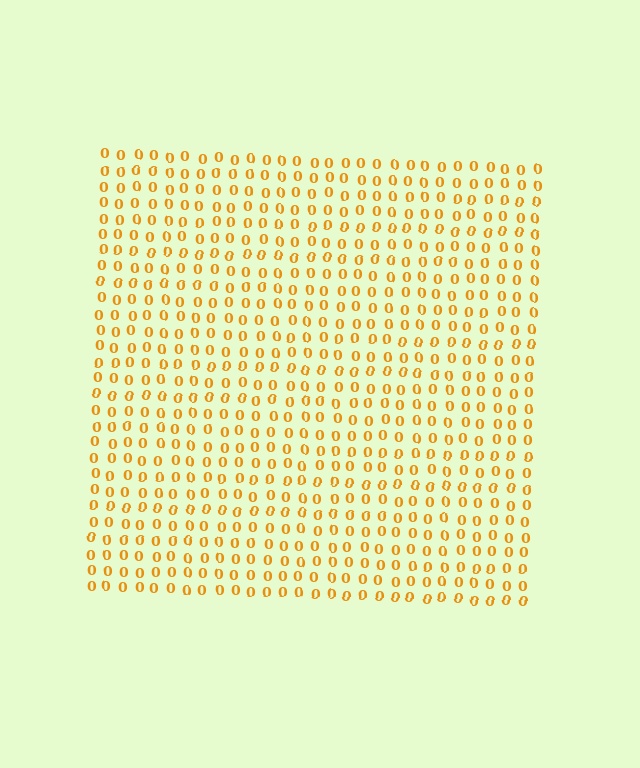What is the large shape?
The large shape is a square.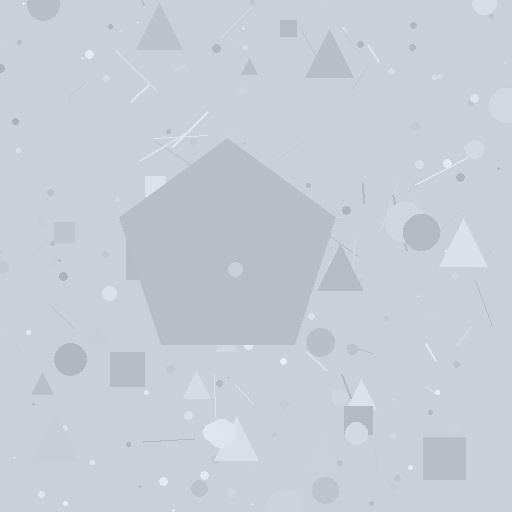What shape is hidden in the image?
A pentagon is hidden in the image.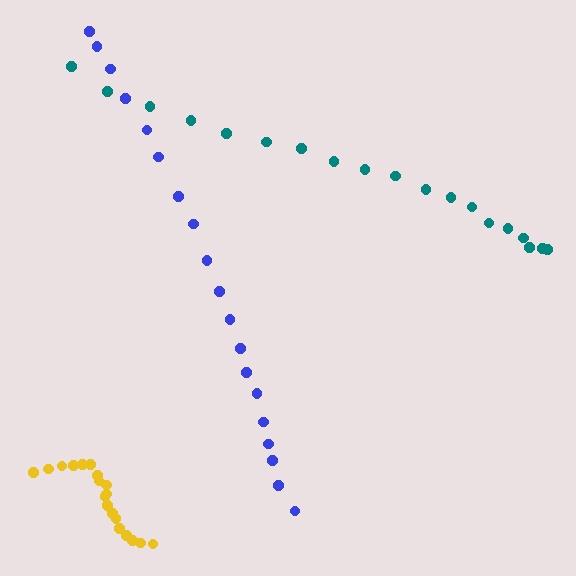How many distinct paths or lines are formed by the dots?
There are 3 distinct paths.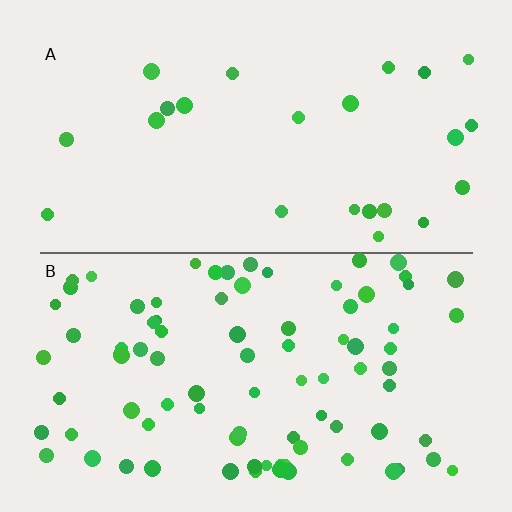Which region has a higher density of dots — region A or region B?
B (the bottom).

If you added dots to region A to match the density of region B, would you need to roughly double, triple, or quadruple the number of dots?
Approximately quadruple.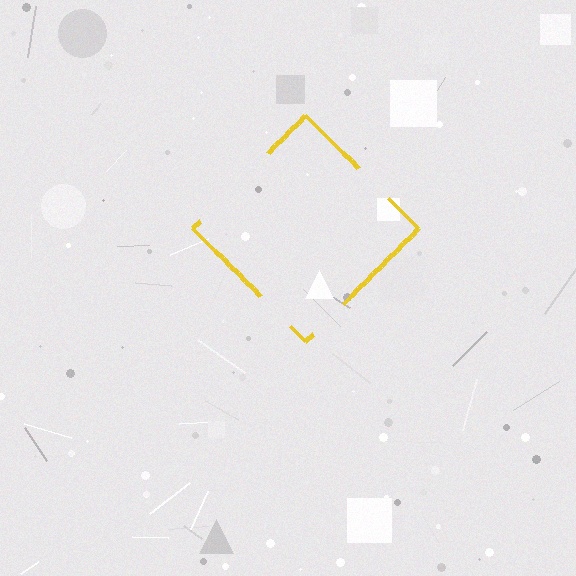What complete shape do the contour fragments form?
The contour fragments form a diamond.